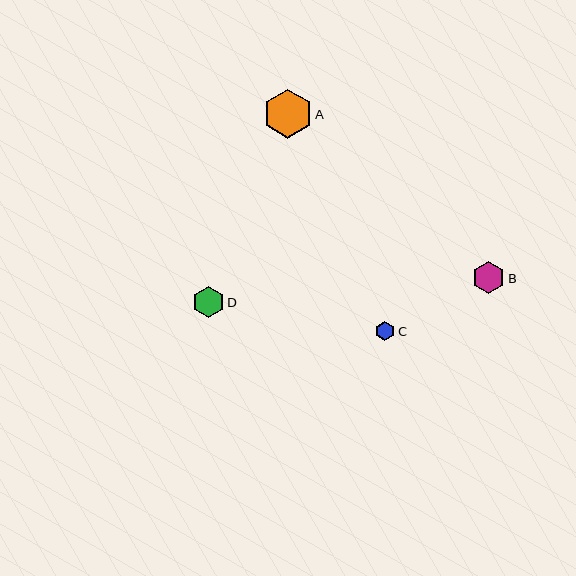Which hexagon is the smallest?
Hexagon C is the smallest with a size of approximately 19 pixels.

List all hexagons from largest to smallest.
From largest to smallest: A, B, D, C.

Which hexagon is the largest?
Hexagon A is the largest with a size of approximately 49 pixels.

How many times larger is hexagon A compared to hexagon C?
Hexagon A is approximately 2.5 times the size of hexagon C.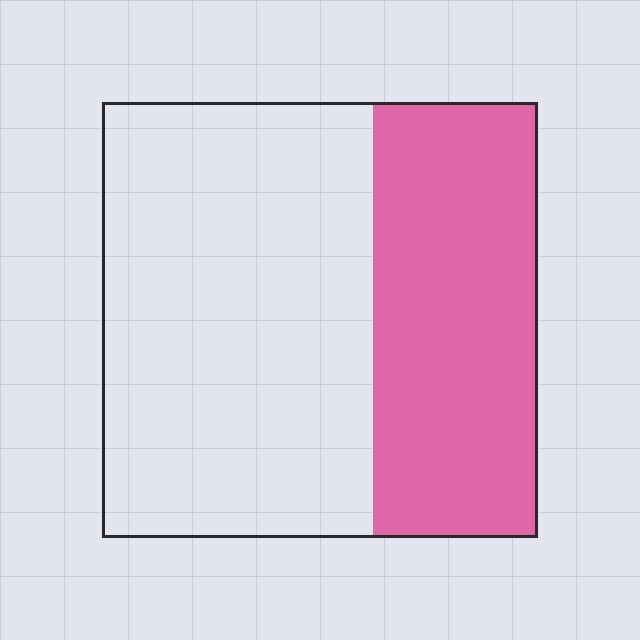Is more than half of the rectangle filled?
No.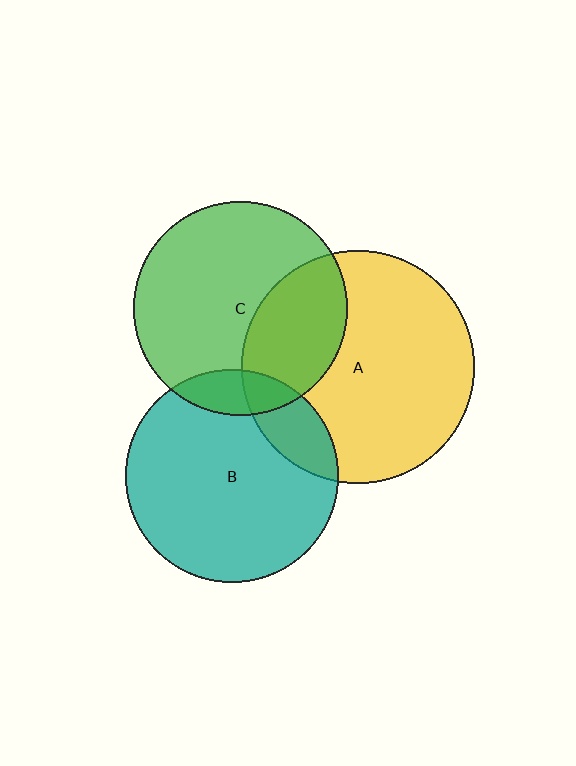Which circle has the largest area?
Circle A (yellow).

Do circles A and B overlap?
Yes.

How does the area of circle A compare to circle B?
Approximately 1.2 times.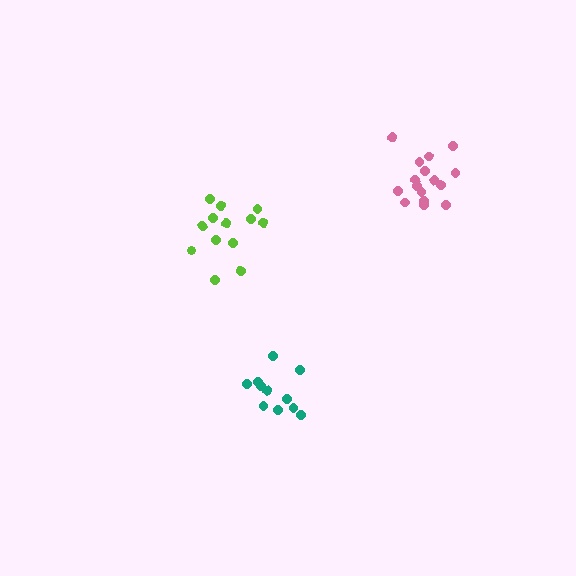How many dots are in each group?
Group 1: 13 dots, Group 2: 16 dots, Group 3: 11 dots (40 total).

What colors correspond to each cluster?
The clusters are colored: lime, pink, teal.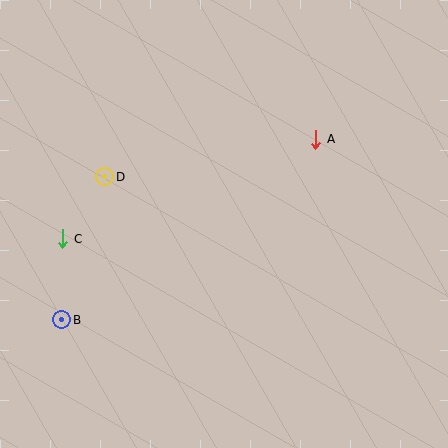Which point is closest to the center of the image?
Point A at (316, 139) is closest to the center.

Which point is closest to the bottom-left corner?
Point B is closest to the bottom-left corner.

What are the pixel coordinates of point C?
Point C is at (63, 239).